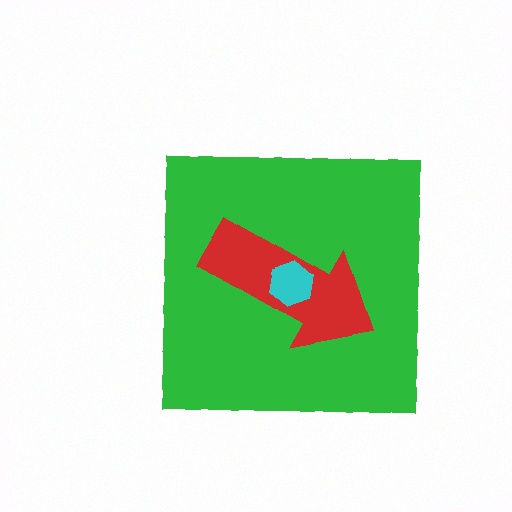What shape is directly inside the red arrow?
The cyan hexagon.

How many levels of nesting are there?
3.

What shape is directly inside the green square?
The red arrow.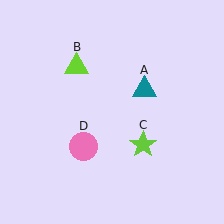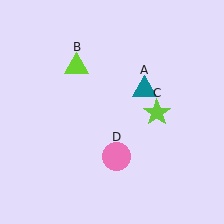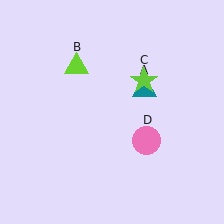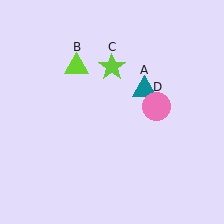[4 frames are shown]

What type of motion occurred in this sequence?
The lime star (object C), pink circle (object D) rotated counterclockwise around the center of the scene.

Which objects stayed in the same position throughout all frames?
Teal triangle (object A) and lime triangle (object B) remained stationary.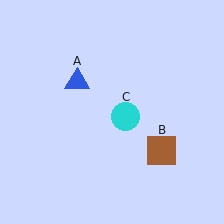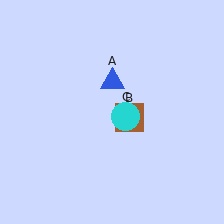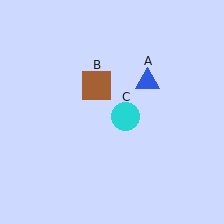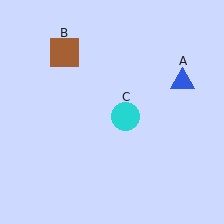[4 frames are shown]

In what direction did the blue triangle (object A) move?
The blue triangle (object A) moved right.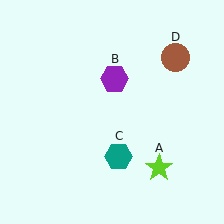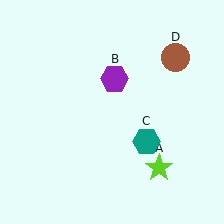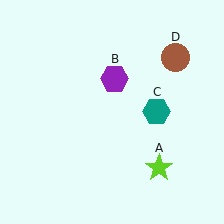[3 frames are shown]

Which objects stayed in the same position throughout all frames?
Lime star (object A) and purple hexagon (object B) and brown circle (object D) remained stationary.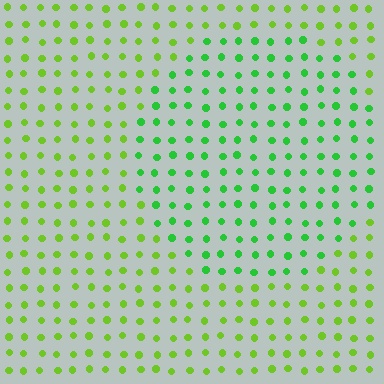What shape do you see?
I see a circle.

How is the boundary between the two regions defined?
The boundary is defined purely by a slight shift in hue (about 32 degrees). Spacing, size, and orientation are identical on both sides.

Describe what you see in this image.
The image is filled with small lime elements in a uniform arrangement. A circle-shaped region is visible where the elements are tinted to a slightly different hue, forming a subtle color boundary.